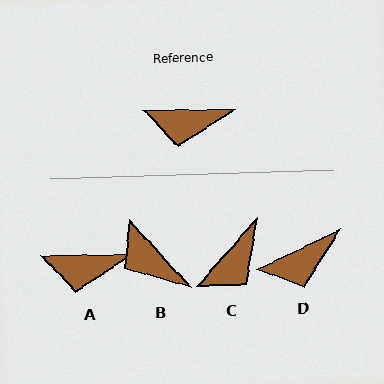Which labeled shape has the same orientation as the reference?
A.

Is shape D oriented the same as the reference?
No, it is off by about 25 degrees.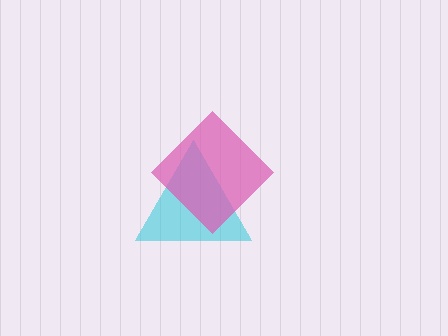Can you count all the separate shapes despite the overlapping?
Yes, there are 2 separate shapes.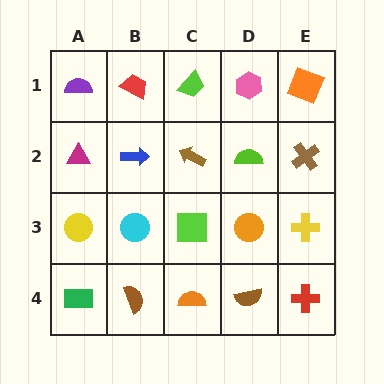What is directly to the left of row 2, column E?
A lime semicircle.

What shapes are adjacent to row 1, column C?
A brown arrow (row 2, column C), a red trapezoid (row 1, column B), a pink hexagon (row 1, column D).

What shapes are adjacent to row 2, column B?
A red trapezoid (row 1, column B), a cyan circle (row 3, column B), a magenta triangle (row 2, column A), a brown arrow (row 2, column C).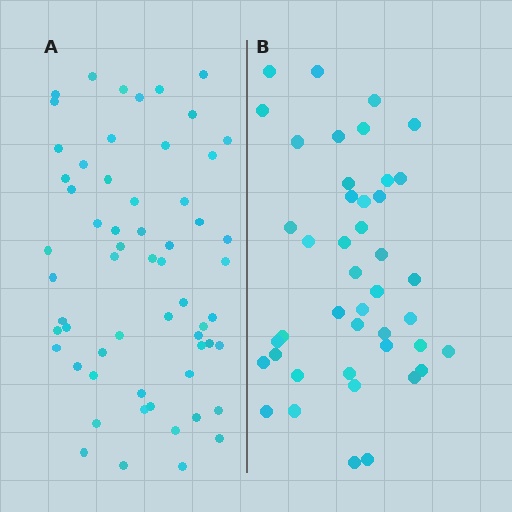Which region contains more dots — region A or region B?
Region A (the left region) has more dots.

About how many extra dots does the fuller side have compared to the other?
Region A has approximately 15 more dots than region B.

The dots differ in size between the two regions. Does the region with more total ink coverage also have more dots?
No. Region B has more total ink coverage because its dots are larger, but region A actually contains more individual dots. Total area can be misleading — the number of items is what matters here.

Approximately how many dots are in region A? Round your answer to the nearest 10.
About 60 dots.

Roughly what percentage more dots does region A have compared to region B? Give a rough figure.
About 40% more.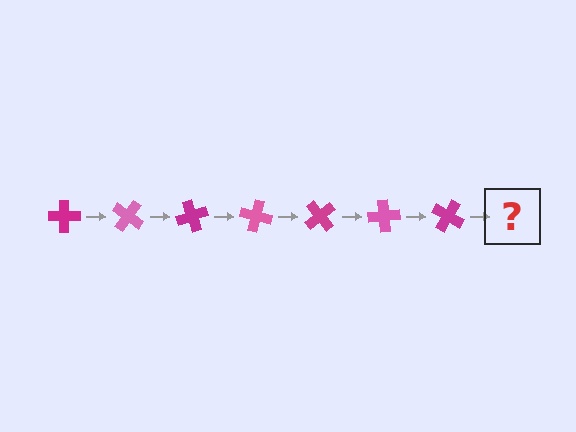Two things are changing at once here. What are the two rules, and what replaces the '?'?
The two rules are that it rotates 35 degrees each step and the color cycles through magenta and pink. The '?' should be a pink cross, rotated 245 degrees from the start.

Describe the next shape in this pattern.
It should be a pink cross, rotated 245 degrees from the start.